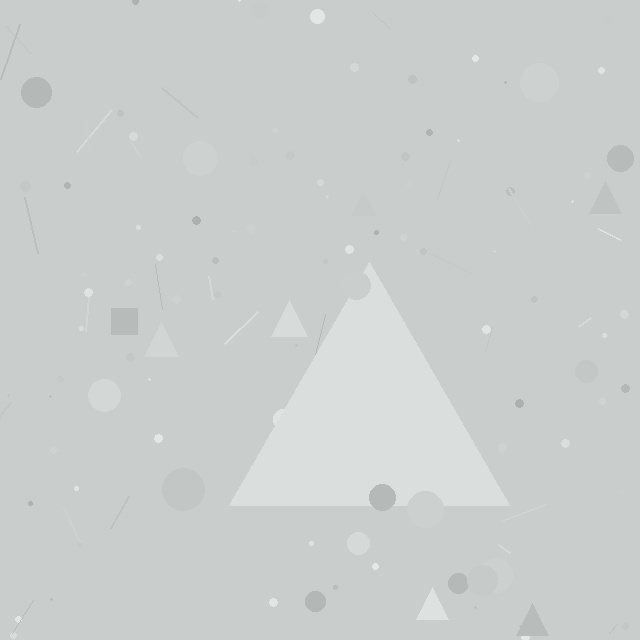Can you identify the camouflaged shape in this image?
The camouflaged shape is a triangle.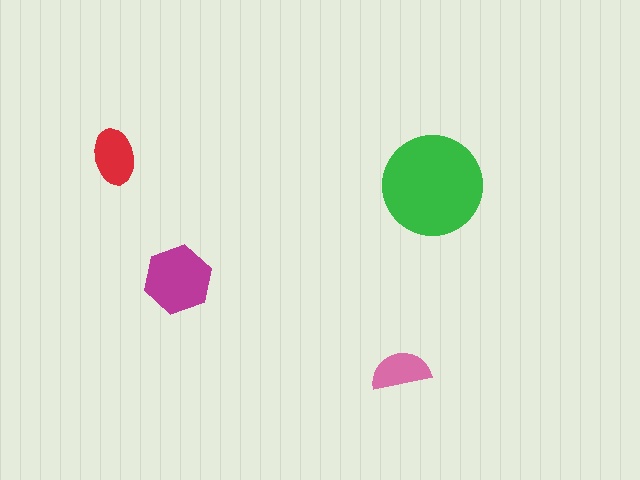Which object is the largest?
The green circle.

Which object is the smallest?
The pink semicircle.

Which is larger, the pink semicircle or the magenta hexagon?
The magenta hexagon.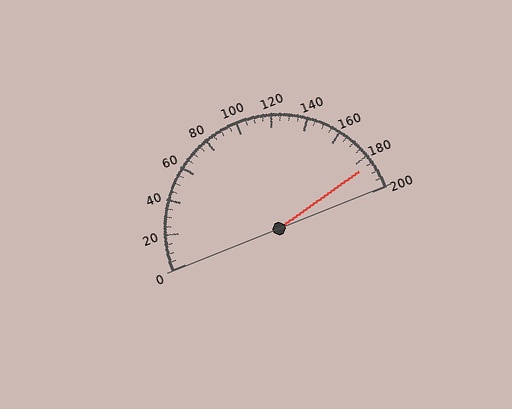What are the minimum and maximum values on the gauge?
The gauge ranges from 0 to 200.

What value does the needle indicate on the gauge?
The needle indicates approximately 185.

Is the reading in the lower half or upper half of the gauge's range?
The reading is in the upper half of the range (0 to 200).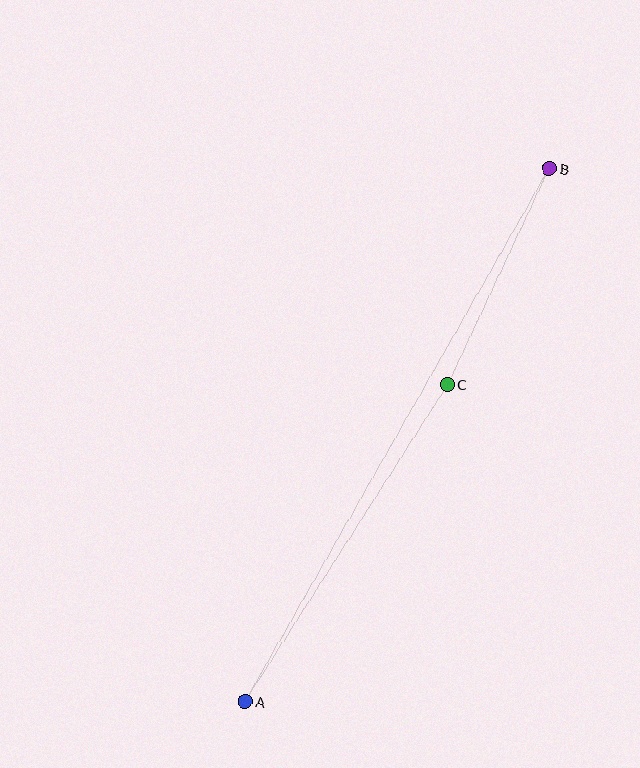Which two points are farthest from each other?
Points A and B are farthest from each other.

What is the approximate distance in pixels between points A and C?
The distance between A and C is approximately 376 pixels.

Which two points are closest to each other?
Points B and C are closest to each other.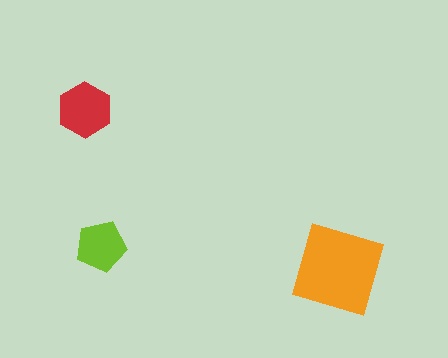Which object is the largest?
The orange diamond.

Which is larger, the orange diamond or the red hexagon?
The orange diamond.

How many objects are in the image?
There are 3 objects in the image.